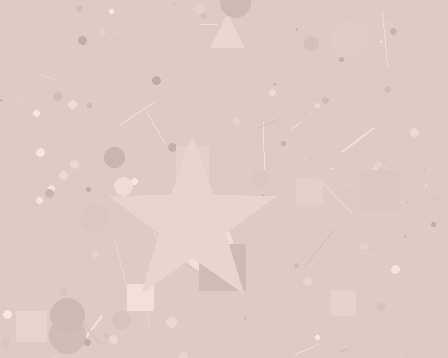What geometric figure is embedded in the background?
A star is embedded in the background.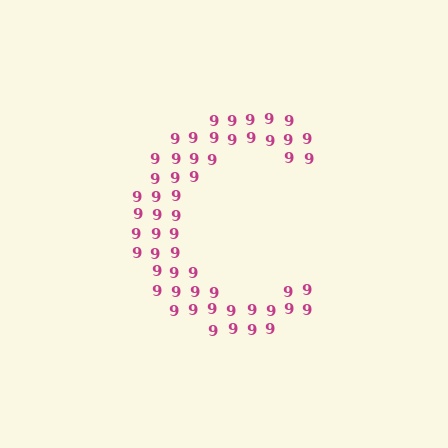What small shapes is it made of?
It is made of small digit 9's.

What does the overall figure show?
The overall figure shows the letter C.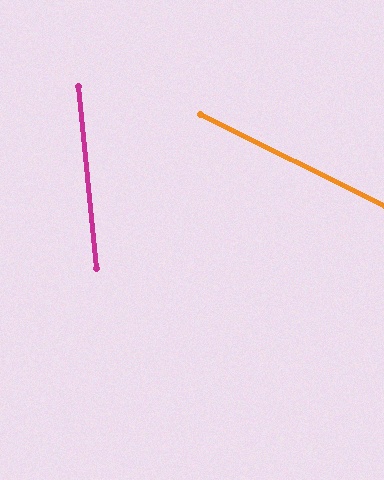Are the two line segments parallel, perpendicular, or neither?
Neither parallel nor perpendicular — they differ by about 58°.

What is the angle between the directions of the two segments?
Approximately 58 degrees.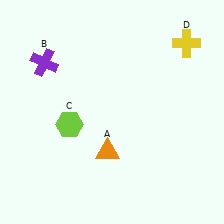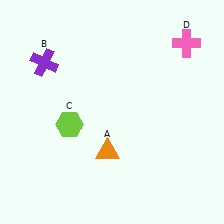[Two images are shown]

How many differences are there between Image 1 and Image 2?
There is 1 difference between the two images.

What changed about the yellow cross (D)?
In Image 1, D is yellow. In Image 2, it changed to pink.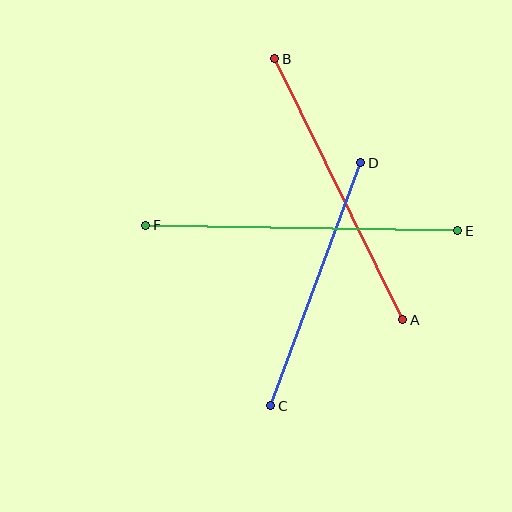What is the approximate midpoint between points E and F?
The midpoint is at approximately (302, 228) pixels.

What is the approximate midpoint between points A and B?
The midpoint is at approximately (339, 189) pixels.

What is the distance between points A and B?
The distance is approximately 291 pixels.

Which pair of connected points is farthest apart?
Points E and F are farthest apart.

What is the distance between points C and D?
The distance is approximately 259 pixels.